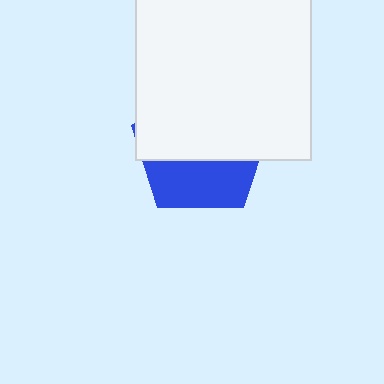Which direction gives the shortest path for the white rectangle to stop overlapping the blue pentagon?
Moving up gives the shortest separation.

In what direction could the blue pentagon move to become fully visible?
The blue pentagon could move down. That would shift it out from behind the white rectangle entirely.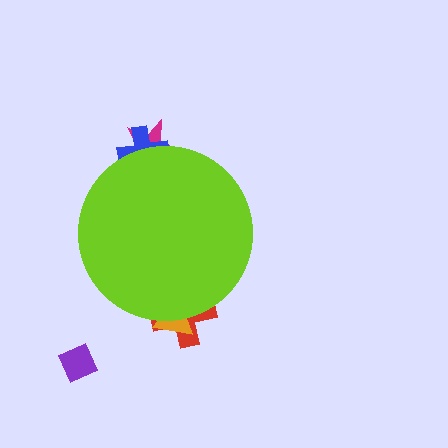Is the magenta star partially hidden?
Yes, the magenta star is partially hidden behind the lime circle.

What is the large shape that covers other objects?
A lime circle.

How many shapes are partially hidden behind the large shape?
4 shapes are partially hidden.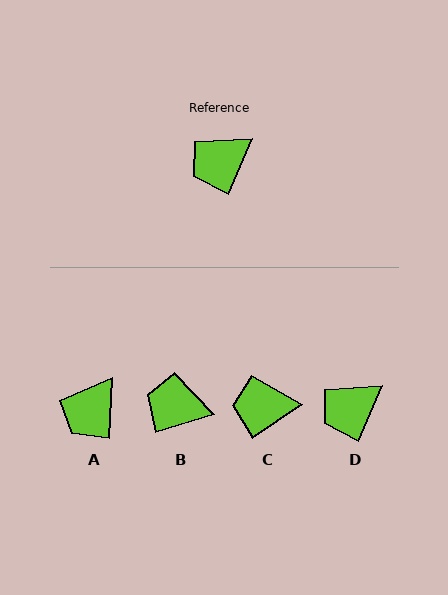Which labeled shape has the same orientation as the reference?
D.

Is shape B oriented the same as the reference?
No, it is off by about 50 degrees.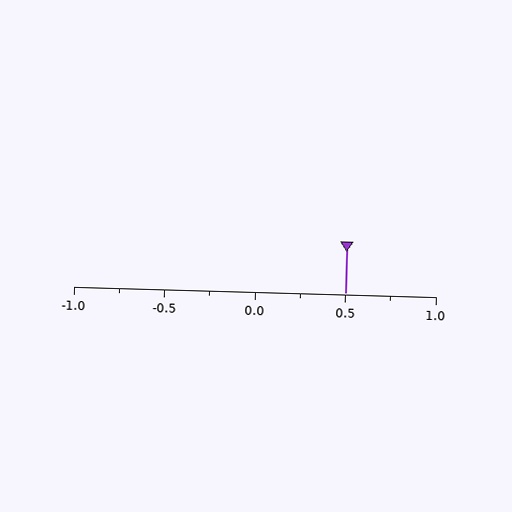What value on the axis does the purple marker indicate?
The marker indicates approximately 0.5.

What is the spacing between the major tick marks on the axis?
The major ticks are spaced 0.5 apart.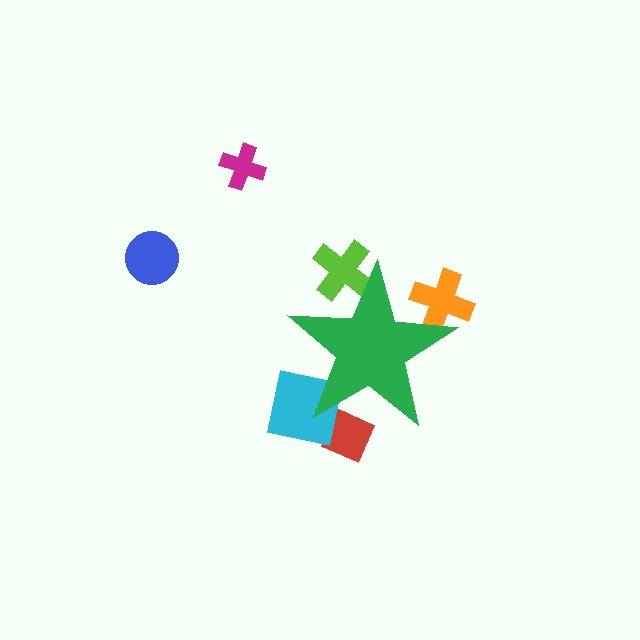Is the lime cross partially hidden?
Yes, the lime cross is partially hidden behind the green star.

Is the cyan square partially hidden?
Yes, the cyan square is partially hidden behind the green star.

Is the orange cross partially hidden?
Yes, the orange cross is partially hidden behind the green star.